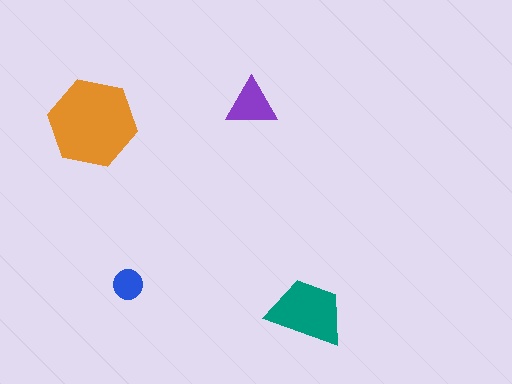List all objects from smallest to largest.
The blue circle, the purple triangle, the teal trapezoid, the orange hexagon.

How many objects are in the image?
There are 4 objects in the image.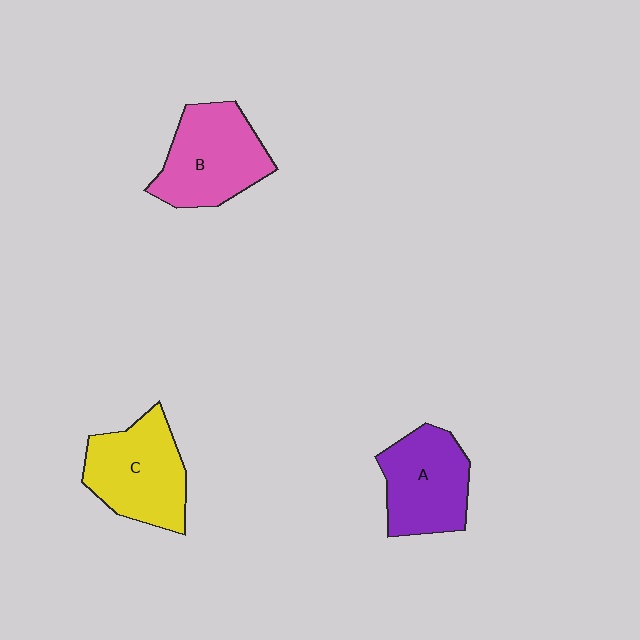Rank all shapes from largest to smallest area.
From largest to smallest: B (pink), C (yellow), A (purple).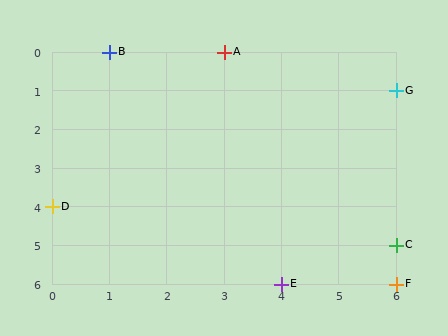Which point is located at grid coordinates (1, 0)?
Point B is at (1, 0).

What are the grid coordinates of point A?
Point A is at grid coordinates (3, 0).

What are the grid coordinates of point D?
Point D is at grid coordinates (0, 4).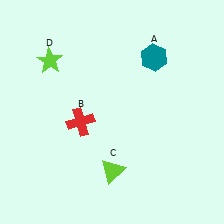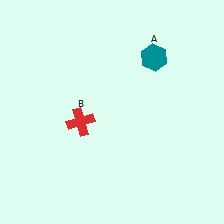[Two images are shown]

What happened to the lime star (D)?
The lime star (D) was removed in Image 2. It was in the top-left area of Image 1.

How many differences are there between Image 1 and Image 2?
There are 2 differences between the two images.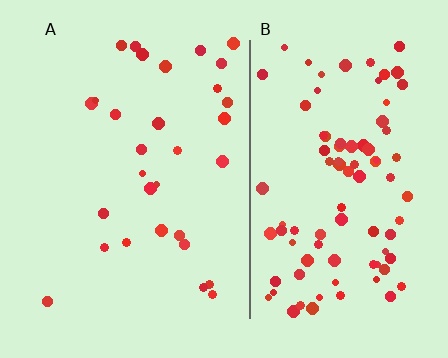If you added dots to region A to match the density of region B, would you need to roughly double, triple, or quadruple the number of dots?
Approximately triple.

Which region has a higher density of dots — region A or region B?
B (the right).